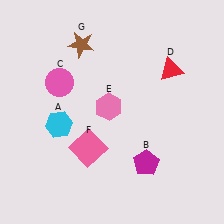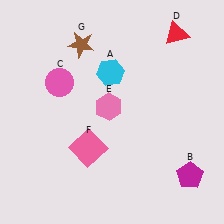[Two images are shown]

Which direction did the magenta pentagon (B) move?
The magenta pentagon (B) moved right.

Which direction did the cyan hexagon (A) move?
The cyan hexagon (A) moved up.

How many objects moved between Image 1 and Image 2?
3 objects moved between the two images.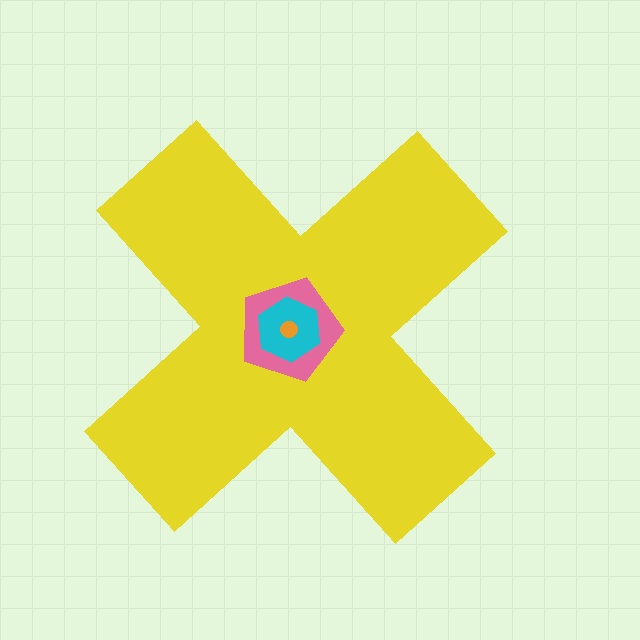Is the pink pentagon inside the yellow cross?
Yes.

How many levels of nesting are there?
4.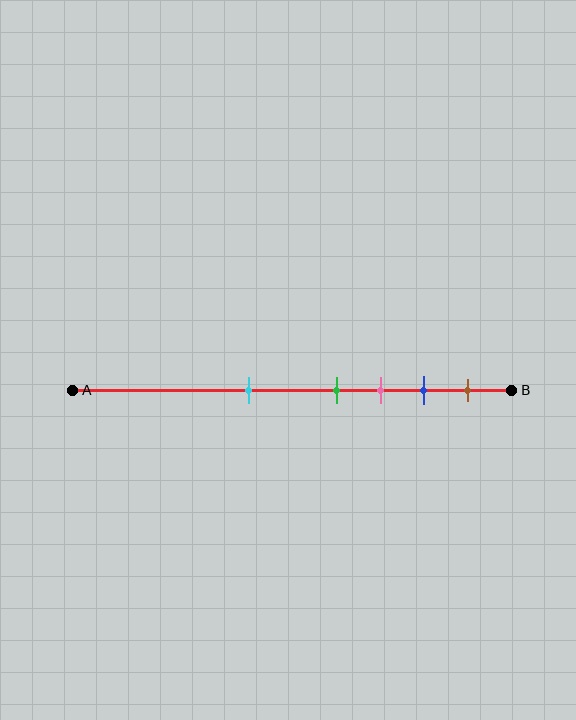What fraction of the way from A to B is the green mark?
The green mark is approximately 60% (0.6) of the way from A to B.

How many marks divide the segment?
There are 5 marks dividing the segment.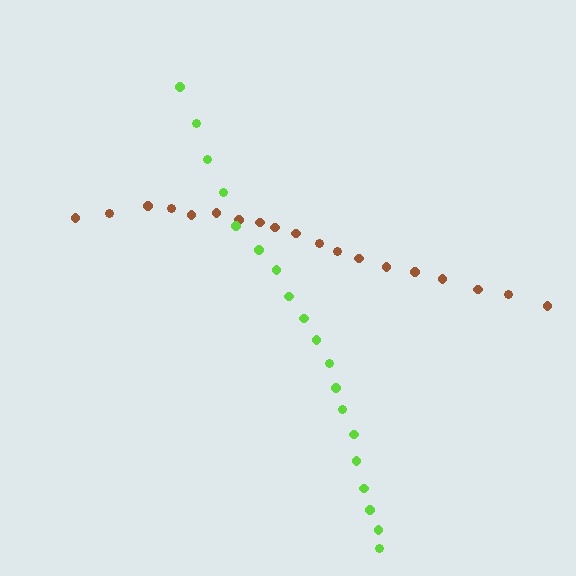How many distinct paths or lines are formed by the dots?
There are 2 distinct paths.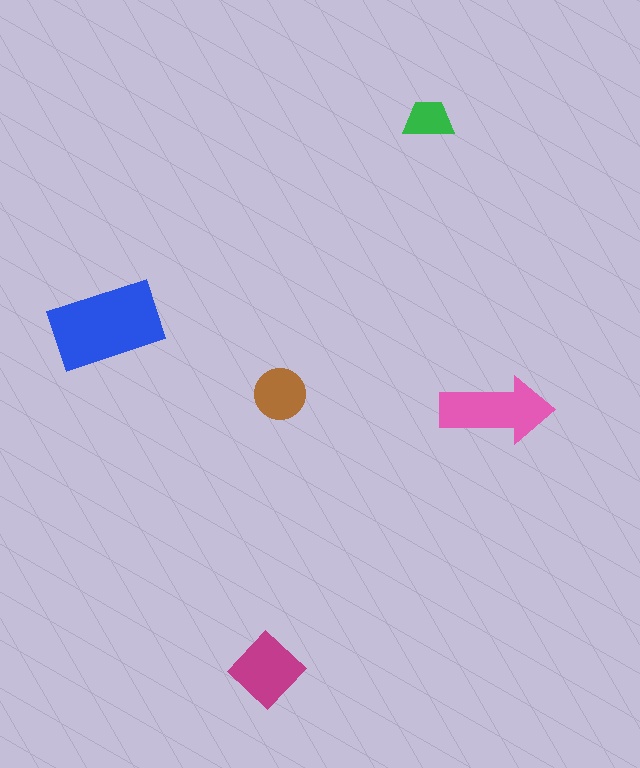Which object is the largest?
The blue rectangle.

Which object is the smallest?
The green trapezoid.